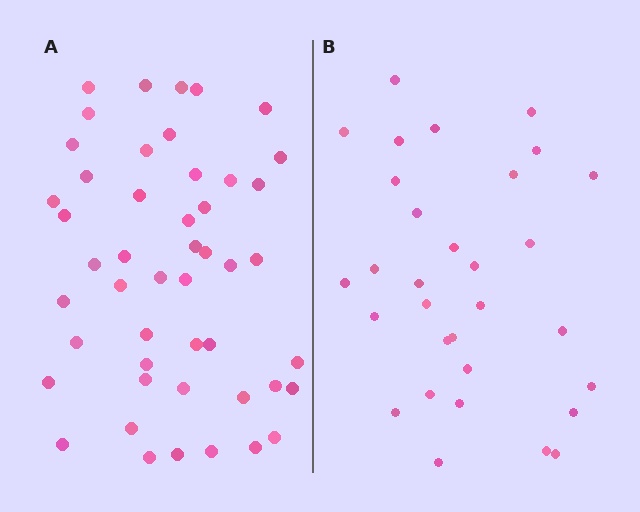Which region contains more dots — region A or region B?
Region A (the left region) has more dots.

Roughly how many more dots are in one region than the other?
Region A has approximately 15 more dots than region B.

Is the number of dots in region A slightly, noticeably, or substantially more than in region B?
Region A has substantially more. The ratio is roughly 1.5 to 1.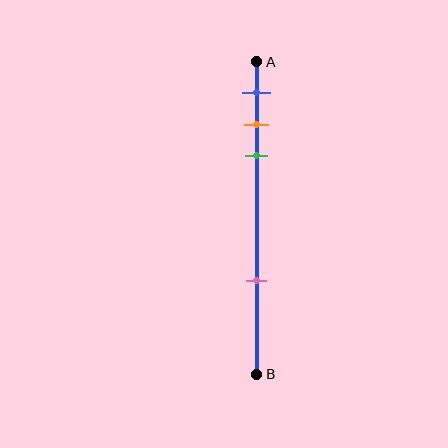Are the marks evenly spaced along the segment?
No, the marks are not evenly spaced.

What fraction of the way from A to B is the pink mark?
The pink mark is approximately 70% (0.7) of the way from A to B.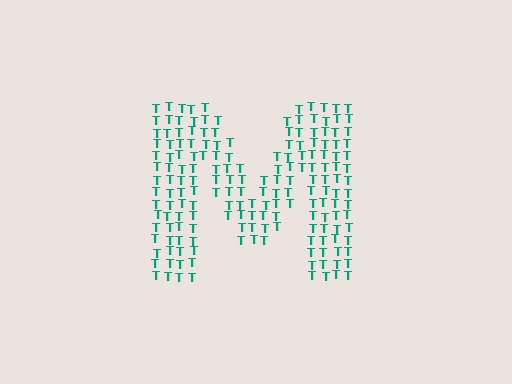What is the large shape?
The large shape is the letter M.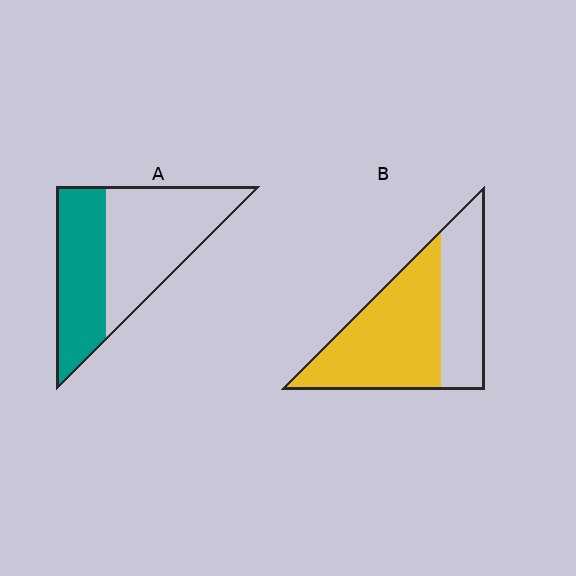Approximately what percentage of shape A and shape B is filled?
A is approximately 45% and B is approximately 60%.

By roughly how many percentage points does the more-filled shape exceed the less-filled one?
By roughly 20 percentage points (B over A).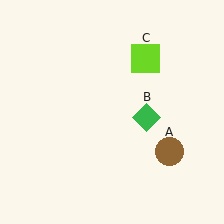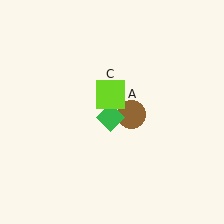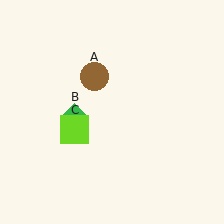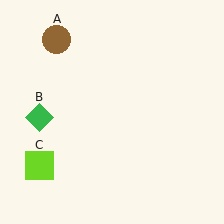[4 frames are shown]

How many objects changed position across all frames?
3 objects changed position: brown circle (object A), green diamond (object B), lime square (object C).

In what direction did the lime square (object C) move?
The lime square (object C) moved down and to the left.